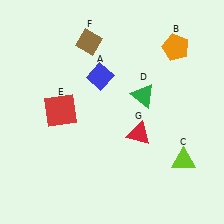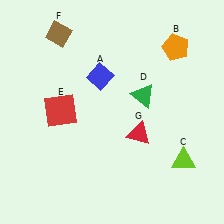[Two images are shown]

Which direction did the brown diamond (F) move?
The brown diamond (F) moved left.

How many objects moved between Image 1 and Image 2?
1 object moved between the two images.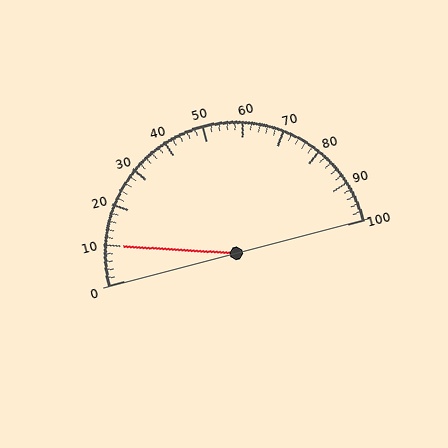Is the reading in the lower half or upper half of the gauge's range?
The reading is in the lower half of the range (0 to 100).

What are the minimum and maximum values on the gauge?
The gauge ranges from 0 to 100.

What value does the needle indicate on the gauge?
The needle indicates approximately 10.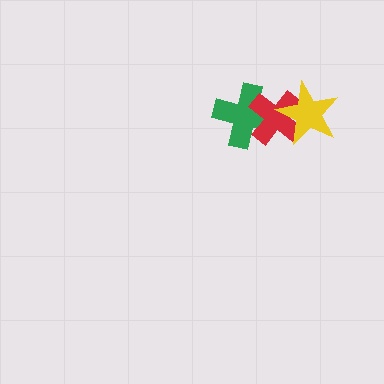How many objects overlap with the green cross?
1 object overlaps with the green cross.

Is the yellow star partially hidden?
No, no other shape covers it.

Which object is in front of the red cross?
The yellow star is in front of the red cross.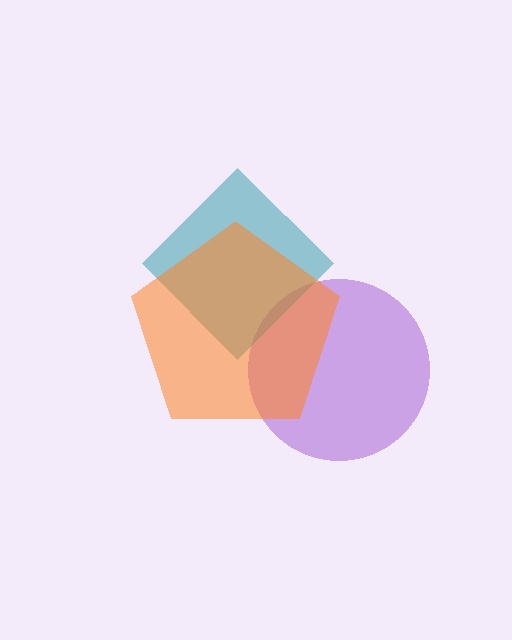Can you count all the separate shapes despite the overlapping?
Yes, there are 3 separate shapes.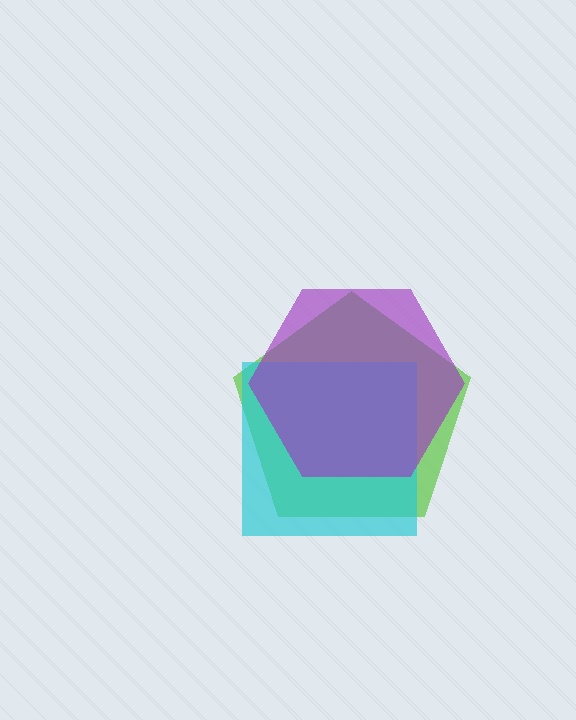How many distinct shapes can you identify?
There are 3 distinct shapes: a lime pentagon, a cyan square, a purple hexagon.